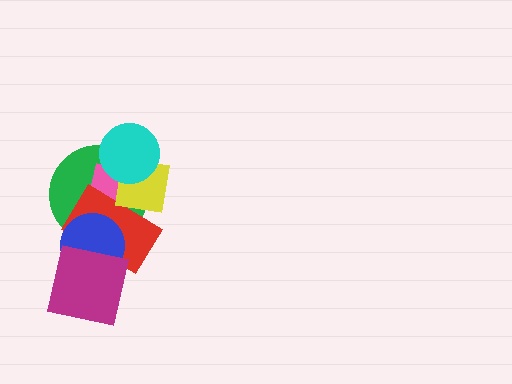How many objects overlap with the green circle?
5 objects overlap with the green circle.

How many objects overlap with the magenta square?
2 objects overlap with the magenta square.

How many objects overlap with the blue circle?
3 objects overlap with the blue circle.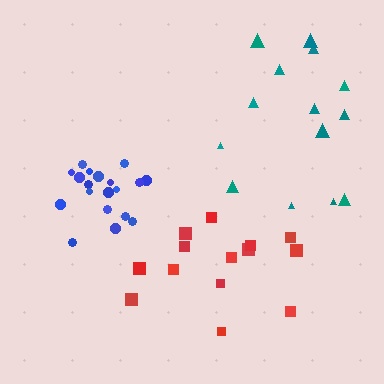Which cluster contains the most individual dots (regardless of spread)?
Blue (19).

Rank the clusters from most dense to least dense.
blue, red, teal.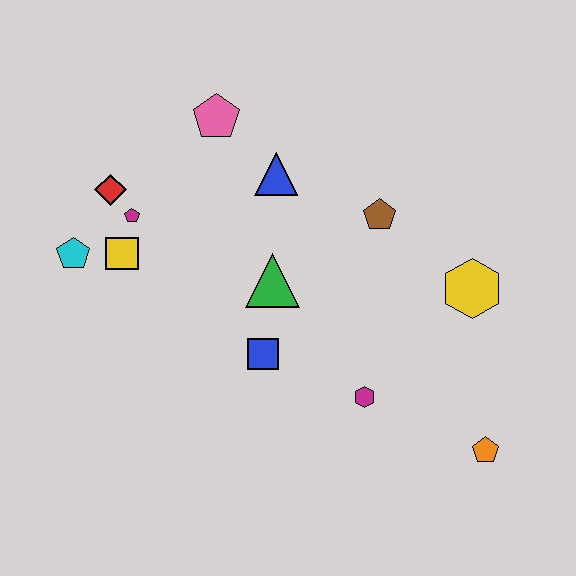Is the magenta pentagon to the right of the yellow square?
Yes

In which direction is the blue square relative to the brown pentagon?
The blue square is below the brown pentagon.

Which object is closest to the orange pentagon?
The magenta hexagon is closest to the orange pentagon.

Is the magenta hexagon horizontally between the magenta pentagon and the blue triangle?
No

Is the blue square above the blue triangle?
No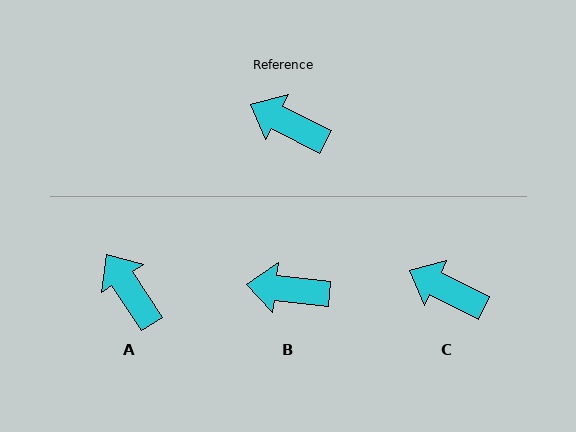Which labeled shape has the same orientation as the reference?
C.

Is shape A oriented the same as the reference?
No, it is off by about 30 degrees.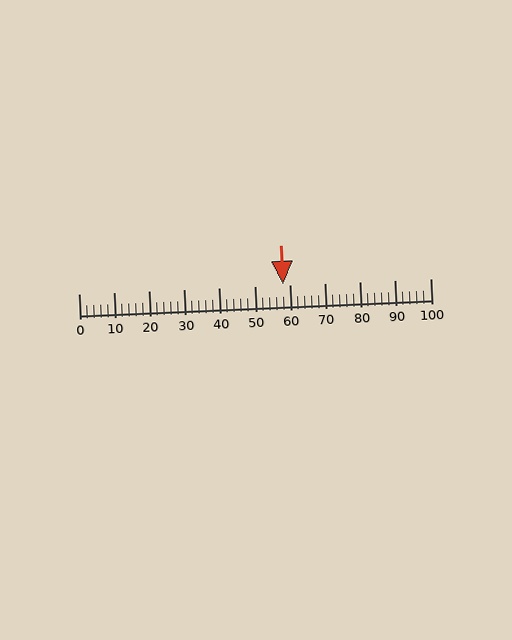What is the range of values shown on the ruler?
The ruler shows values from 0 to 100.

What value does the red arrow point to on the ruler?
The red arrow points to approximately 58.